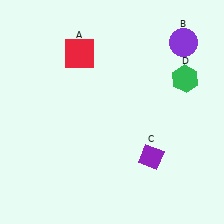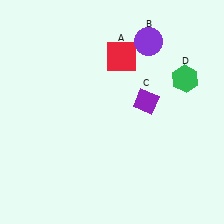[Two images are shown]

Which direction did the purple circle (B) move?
The purple circle (B) moved left.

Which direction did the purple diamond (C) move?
The purple diamond (C) moved up.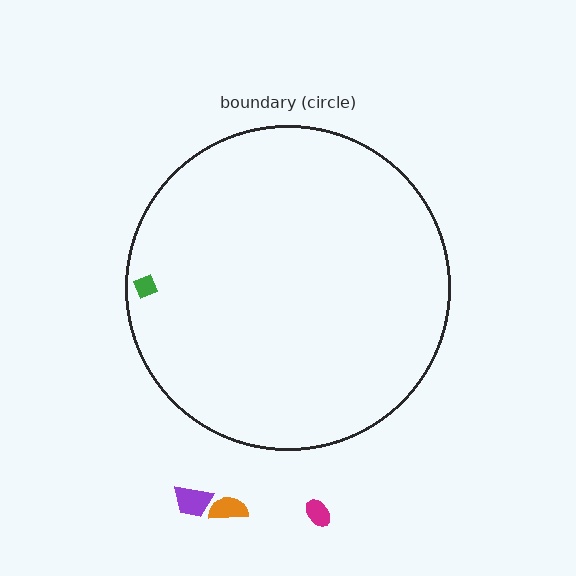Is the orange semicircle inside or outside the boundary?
Outside.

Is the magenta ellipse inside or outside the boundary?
Outside.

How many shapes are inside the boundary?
1 inside, 3 outside.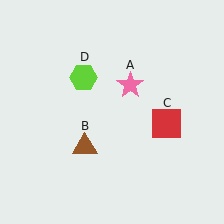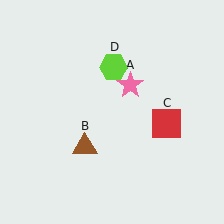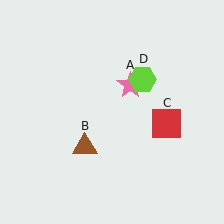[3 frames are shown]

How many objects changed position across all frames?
1 object changed position: lime hexagon (object D).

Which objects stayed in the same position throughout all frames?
Pink star (object A) and brown triangle (object B) and red square (object C) remained stationary.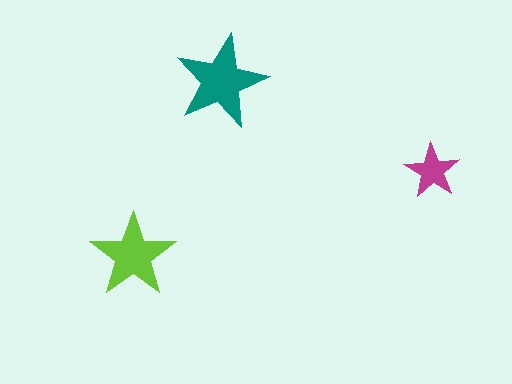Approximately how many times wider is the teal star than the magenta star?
About 1.5 times wider.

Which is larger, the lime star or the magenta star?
The lime one.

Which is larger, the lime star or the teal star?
The teal one.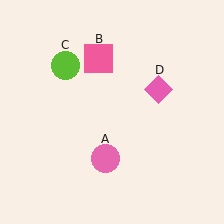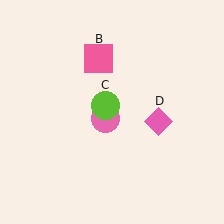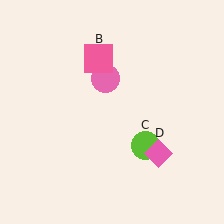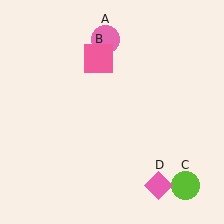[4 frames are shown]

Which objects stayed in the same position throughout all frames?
Pink square (object B) remained stationary.